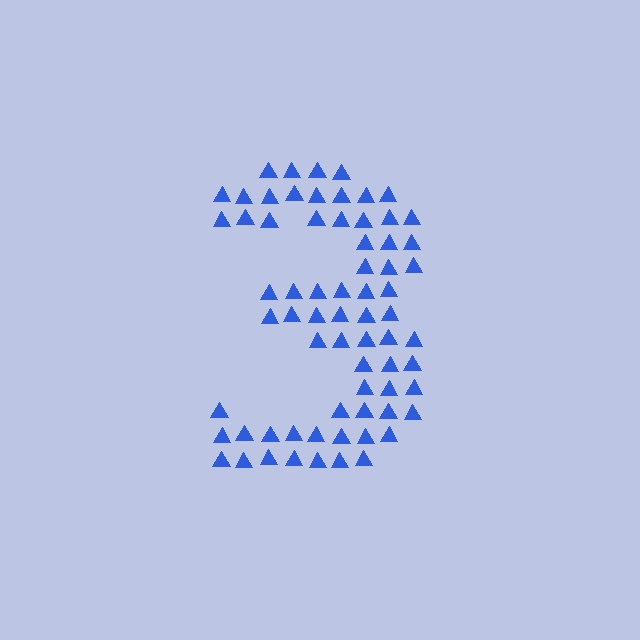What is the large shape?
The large shape is the digit 3.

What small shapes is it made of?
It is made of small triangles.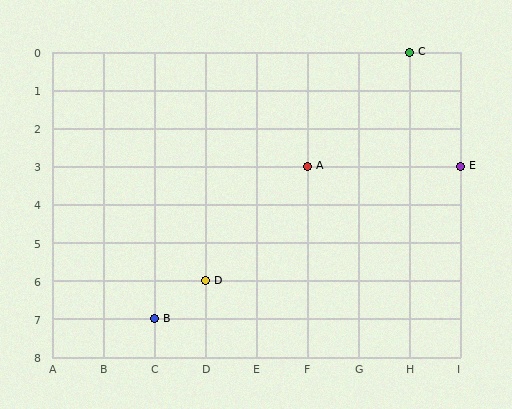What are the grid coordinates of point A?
Point A is at grid coordinates (F, 3).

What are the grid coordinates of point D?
Point D is at grid coordinates (D, 6).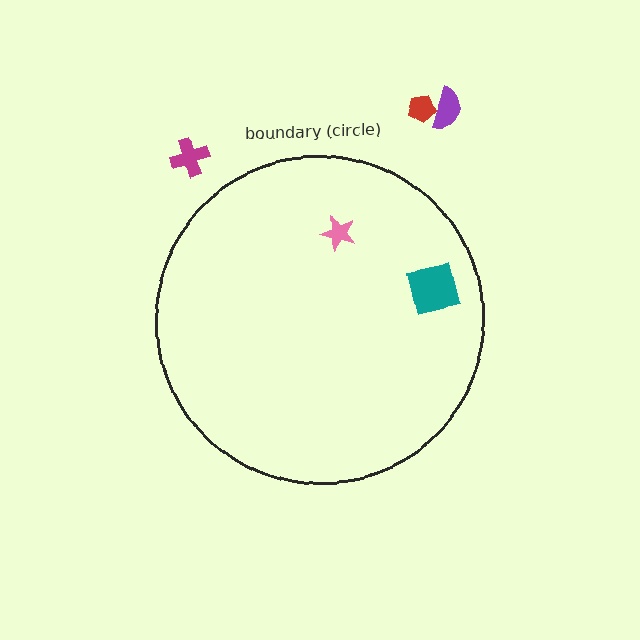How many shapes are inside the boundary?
2 inside, 3 outside.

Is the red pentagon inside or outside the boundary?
Outside.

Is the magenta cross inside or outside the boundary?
Outside.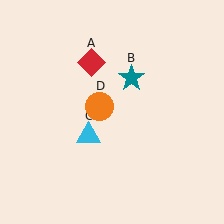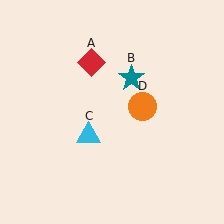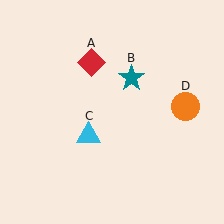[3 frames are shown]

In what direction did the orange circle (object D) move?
The orange circle (object D) moved right.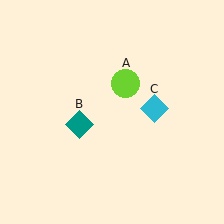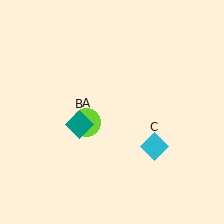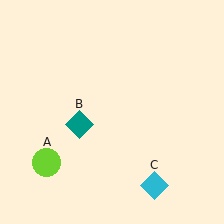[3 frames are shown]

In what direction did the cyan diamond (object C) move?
The cyan diamond (object C) moved down.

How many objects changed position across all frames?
2 objects changed position: lime circle (object A), cyan diamond (object C).